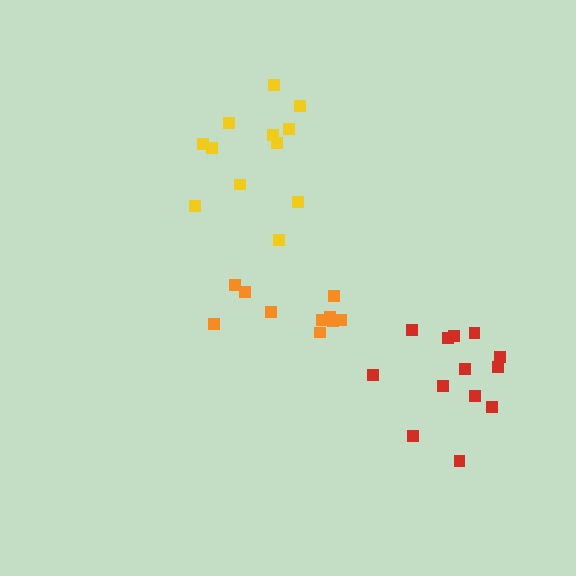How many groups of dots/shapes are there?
There are 3 groups.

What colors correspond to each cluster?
The clusters are colored: orange, red, yellow.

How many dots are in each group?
Group 1: 10 dots, Group 2: 13 dots, Group 3: 12 dots (35 total).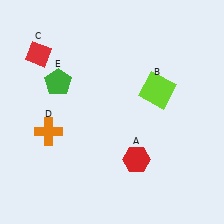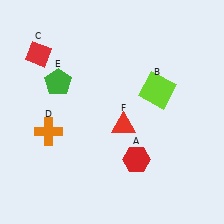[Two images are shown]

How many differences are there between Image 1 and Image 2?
There is 1 difference between the two images.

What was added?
A red triangle (F) was added in Image 2.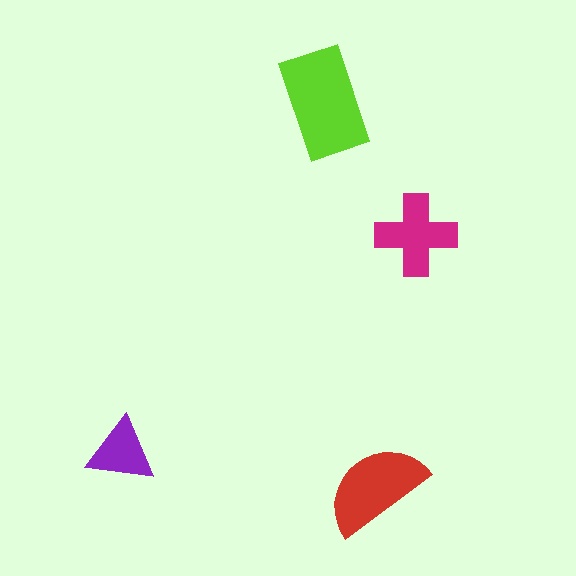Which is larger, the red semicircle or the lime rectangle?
The lime rectangle.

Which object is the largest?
The lime rectangle.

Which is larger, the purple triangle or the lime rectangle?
The lime rectangle.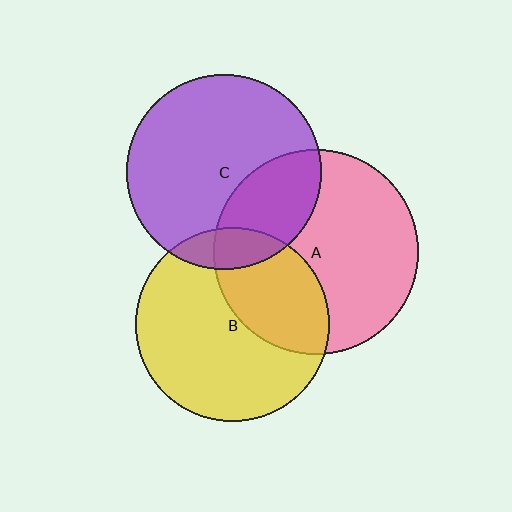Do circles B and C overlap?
Yes.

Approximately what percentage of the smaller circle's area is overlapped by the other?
Approximately 10%.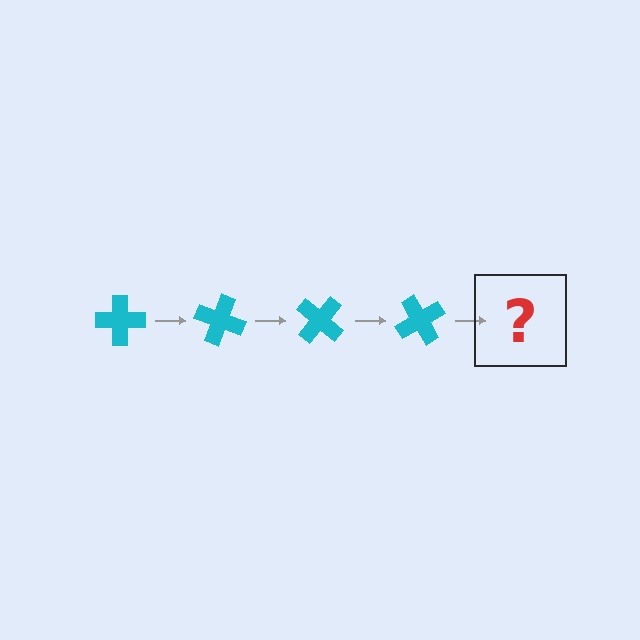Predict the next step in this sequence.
The next step is a cyan cross rotated 80 degrees.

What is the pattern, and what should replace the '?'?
The pattern is that the cross rotates 20 degrees each step. The '?' should be a cyan cross rotated 80 degrees.